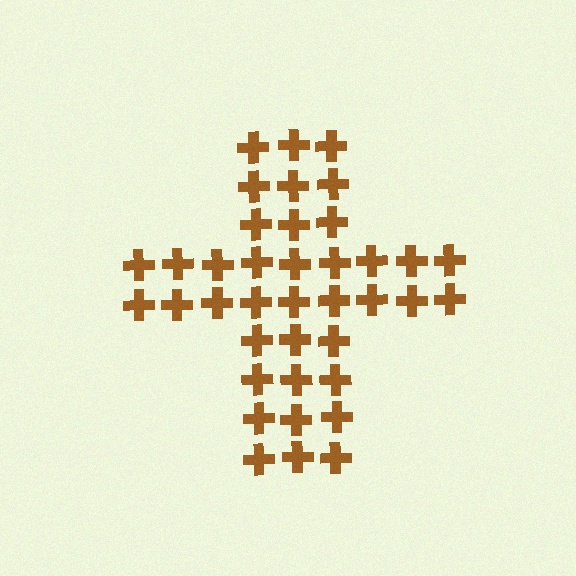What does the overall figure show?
The overall figure shows a cross.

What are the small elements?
The small elements are crosses.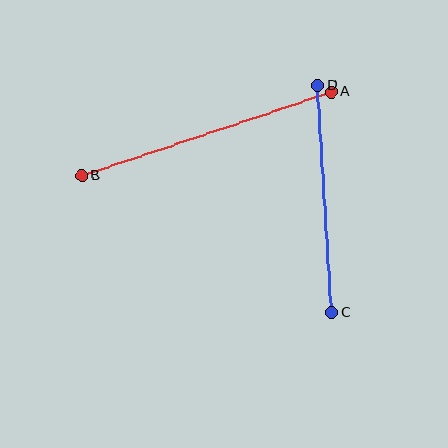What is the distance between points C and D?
The distance is approximately 228 pixels.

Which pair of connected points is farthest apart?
Points A and B are farthest apart.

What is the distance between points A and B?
The distance is approximately 263 pixels.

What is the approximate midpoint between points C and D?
The midpoint is at approximately (325, 199) pixels.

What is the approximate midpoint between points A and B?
The midpoint is at approximately (206, 134) pixels.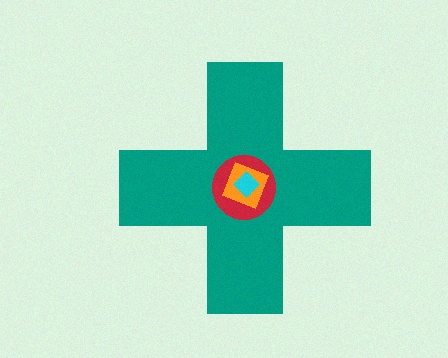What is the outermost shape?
The teal cross.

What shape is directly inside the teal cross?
The red circle.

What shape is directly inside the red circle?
The orange square.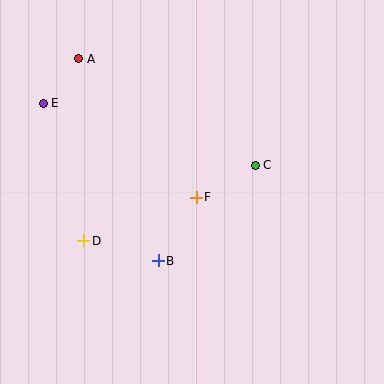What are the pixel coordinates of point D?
Point D is at (84, 241).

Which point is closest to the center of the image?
Point F at (196, 197) is closest to the center.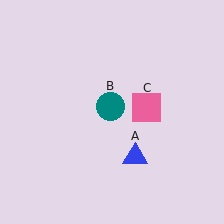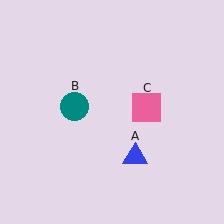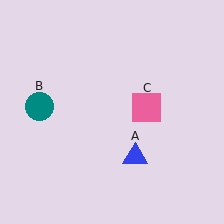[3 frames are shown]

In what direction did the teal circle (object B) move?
The teal circle (object B) moved left.